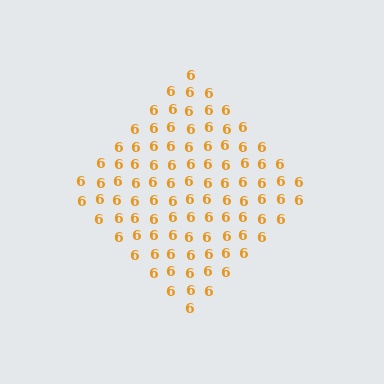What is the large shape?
The large shape is a diamond.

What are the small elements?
The small elements are digit 6's.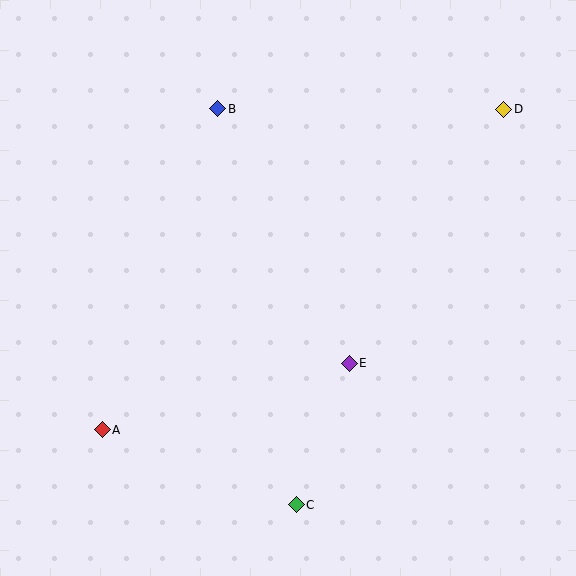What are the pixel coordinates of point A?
Point A is at (102, 430).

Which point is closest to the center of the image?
Point E at (349, 363) is closest to the center.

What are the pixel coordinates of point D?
Point D is at (504, 109).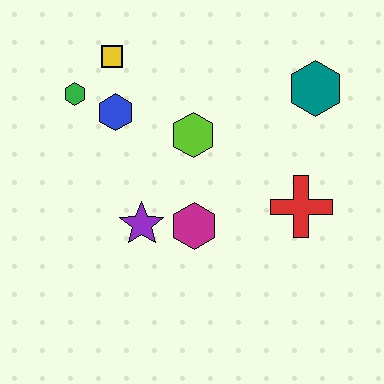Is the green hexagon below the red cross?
No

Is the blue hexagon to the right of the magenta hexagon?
No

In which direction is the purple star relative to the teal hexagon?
The purple star is to the left of the teal hexagon.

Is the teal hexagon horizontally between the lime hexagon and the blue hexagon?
No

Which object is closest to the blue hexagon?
The green hexagon is closest to the blue hexagon.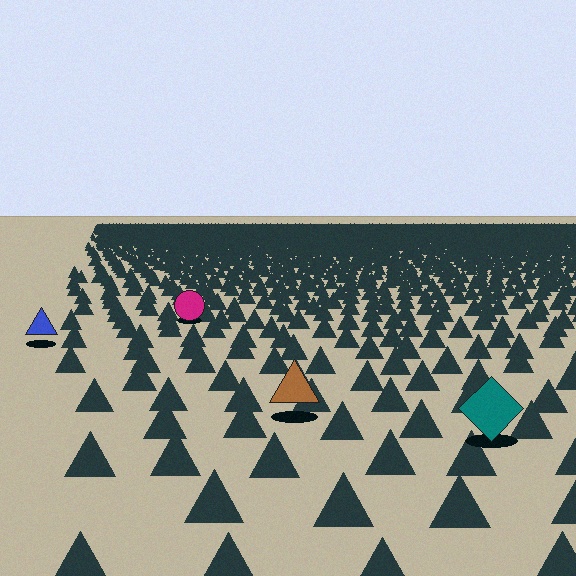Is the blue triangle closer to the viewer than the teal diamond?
No. The teal diamond is closer — you can tell from the texture gradient: the ground texture is coarser near it.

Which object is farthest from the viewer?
The magenta circle is farthest from the viewer. It appears smaller and the ground texture around it is denser.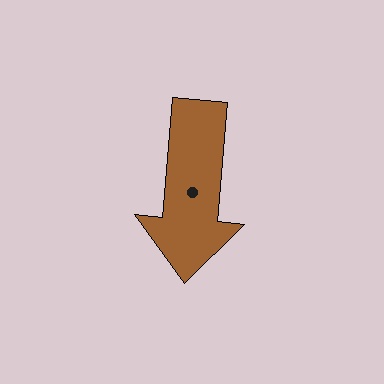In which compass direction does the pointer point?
South.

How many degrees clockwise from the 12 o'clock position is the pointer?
Approximately 185 degrees.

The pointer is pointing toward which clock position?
Roughly 6 o'clock.